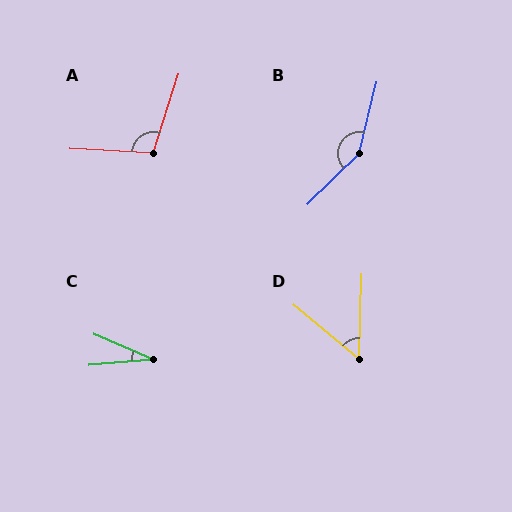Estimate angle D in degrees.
Approximately 51 degrees.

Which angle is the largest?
B, at approximately 148 degrees.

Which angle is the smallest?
C, at approximately 27 degrees.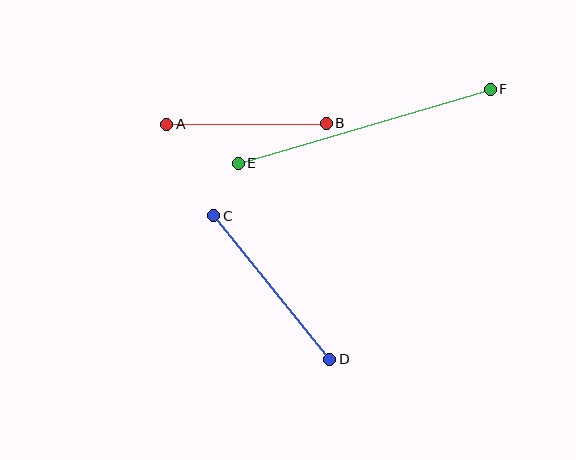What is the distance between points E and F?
The distance is approximately 263 pixels.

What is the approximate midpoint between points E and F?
The midpoint is at approximately (364, 126) pixels.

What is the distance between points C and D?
The distance is approximately 185 pixels.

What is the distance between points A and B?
The distance is approximately 159 pixels.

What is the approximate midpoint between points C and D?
The midpoint is at approximately (272, 287) pixels.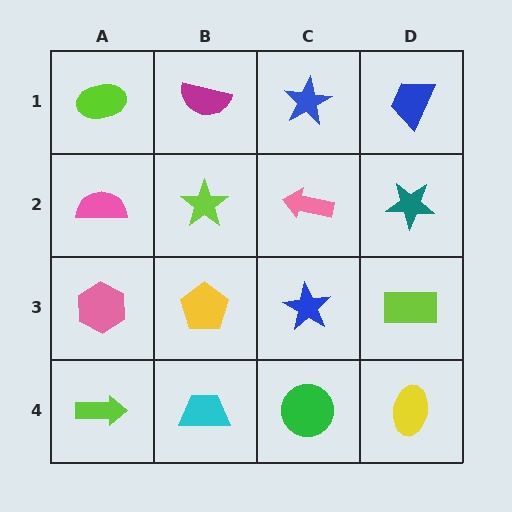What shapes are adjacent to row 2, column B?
A magenta semicircle (row 1, column B), a yellow pentagon (row 3, column B), a pink semicircle (row 2, column A), a pink arrow (row 2, column C).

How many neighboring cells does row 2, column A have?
3.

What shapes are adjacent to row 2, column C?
A blue star (row 1, column C), a blue star (row 3, column C), a lime star (row 2, column B), a teal star (row 2, column D).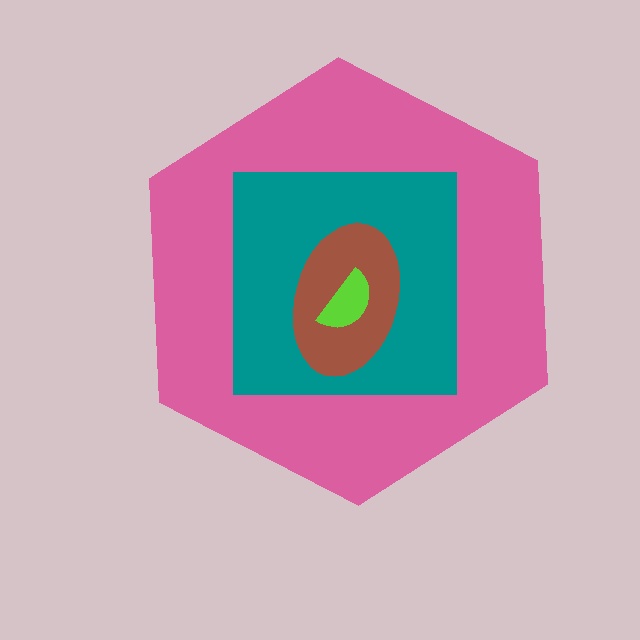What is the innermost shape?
The lime semicircle.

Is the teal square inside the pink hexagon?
Yes.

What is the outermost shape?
The pink hexagon.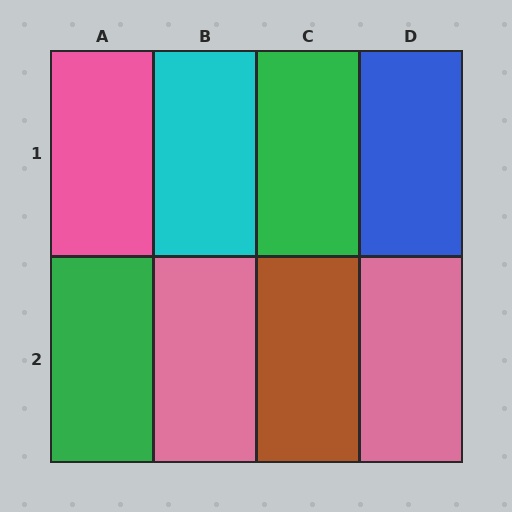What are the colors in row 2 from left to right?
Green, pink, brown, pink.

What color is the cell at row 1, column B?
Cyan.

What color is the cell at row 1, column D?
Blue.